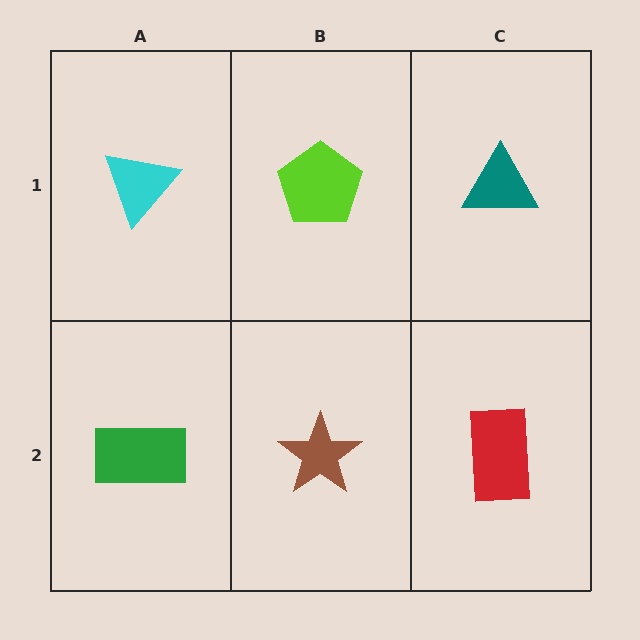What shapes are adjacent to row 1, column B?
A brown star (row 2, column B), a cyan triangle (row 1, column A), a teal triangle (row 1, column C).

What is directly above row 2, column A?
A cyan triangle.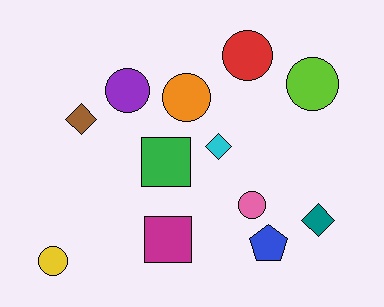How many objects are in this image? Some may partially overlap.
There are 12 objects.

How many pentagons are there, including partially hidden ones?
There is 1 pentagon.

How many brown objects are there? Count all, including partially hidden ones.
There is 1 brown object.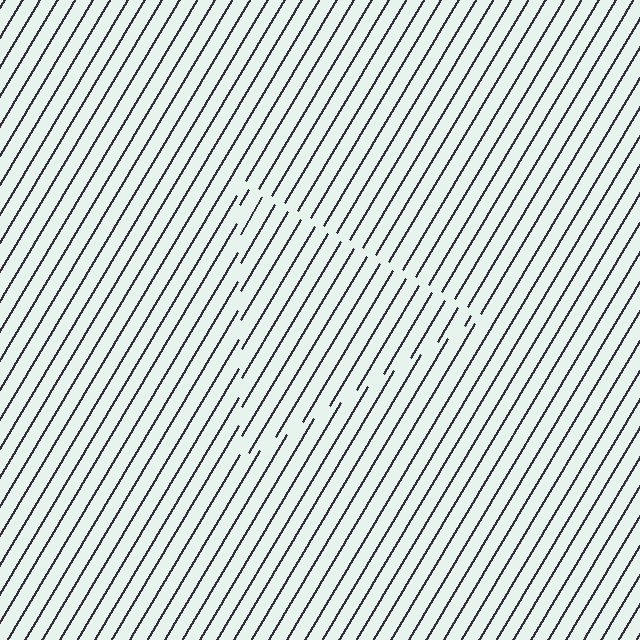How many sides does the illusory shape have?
3 sides — the line-ends trace a triangle.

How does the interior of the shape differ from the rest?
The interior of the shape contains the same grating, shifted by half a period — the contour is defined by the phase discontinuity where line-ends from the inner and outer gratings abut.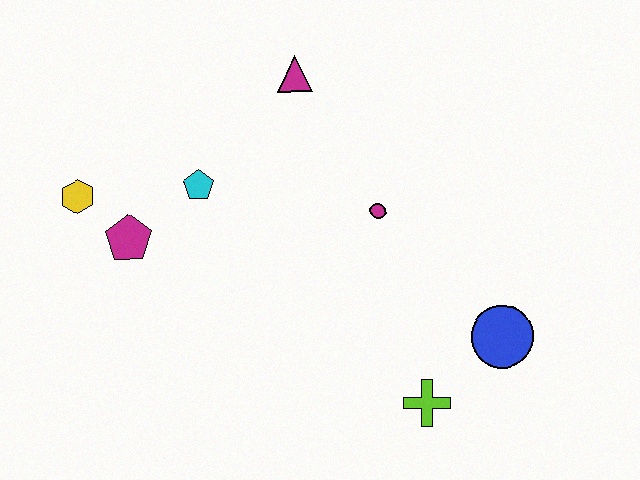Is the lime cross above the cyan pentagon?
No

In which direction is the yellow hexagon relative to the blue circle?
The yellow hexagon is to the left of the blue circle.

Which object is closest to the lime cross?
The blue circle is closest to the lime cross.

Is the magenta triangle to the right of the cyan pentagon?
Yes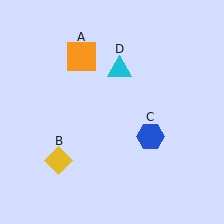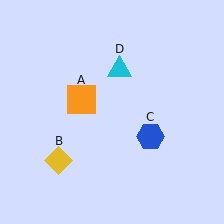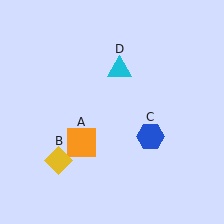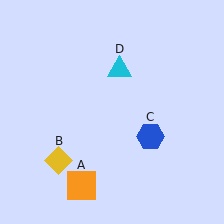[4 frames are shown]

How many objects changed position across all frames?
1 object changed position: orange square (object A).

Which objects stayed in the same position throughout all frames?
Yellow diamond (object B) and blue hexagon (object C) and cyan triangle (object D) remained stationary.